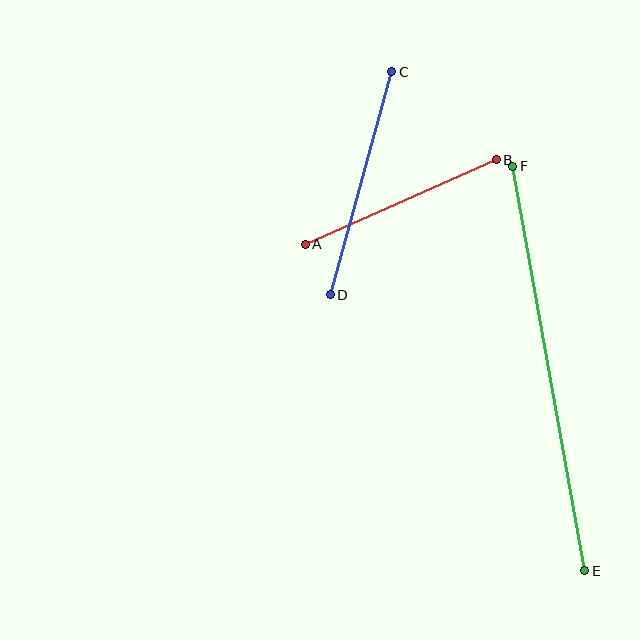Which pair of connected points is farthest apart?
Points E and F are farthest apart.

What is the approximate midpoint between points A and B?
The midpoint is at approximately (401, 202) pixels.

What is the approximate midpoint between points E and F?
The midpoint is at approximately (549, 369) pixels.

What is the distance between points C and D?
The distance is approximately 231 pixels.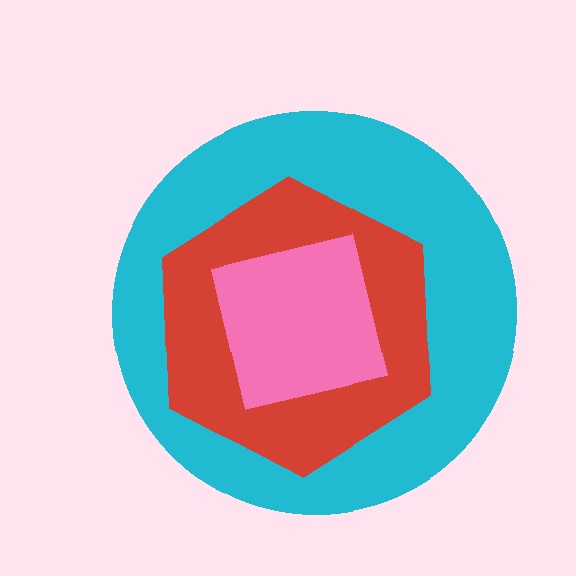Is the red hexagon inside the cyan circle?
Yes.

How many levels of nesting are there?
3.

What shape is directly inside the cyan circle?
The red hexagon.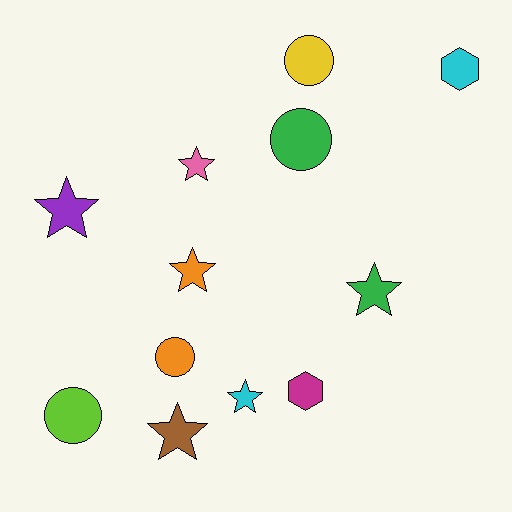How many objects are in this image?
There are 12 objects.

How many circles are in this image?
There are 4 circles.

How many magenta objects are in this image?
There is 1 magenta object.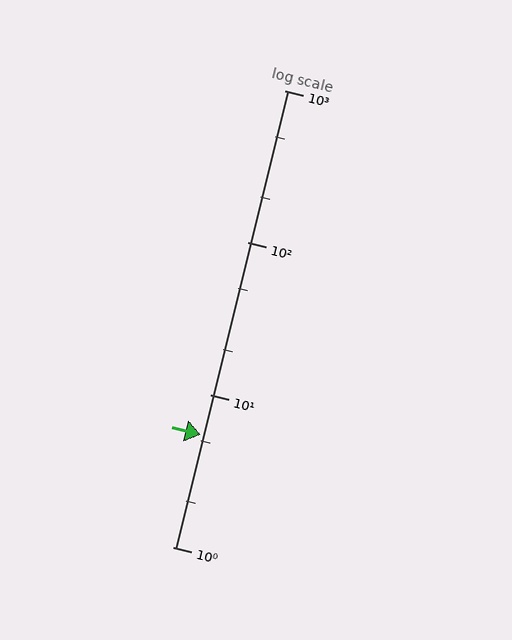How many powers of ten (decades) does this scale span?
The scale spans 3 decades, from 1 to 1000.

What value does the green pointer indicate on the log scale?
The pointer indicates approximately 5.5.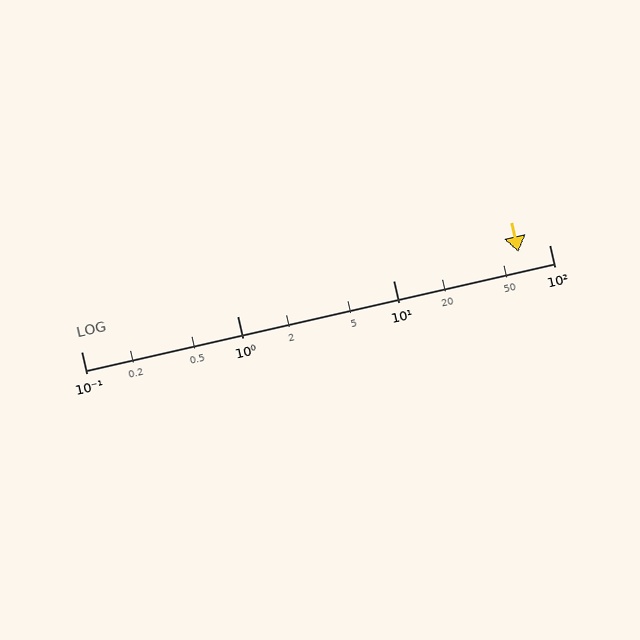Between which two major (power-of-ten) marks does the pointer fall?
The pointer is between 10 and 100.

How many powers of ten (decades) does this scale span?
The scale spans 3 decades, from 0.1 to 100.